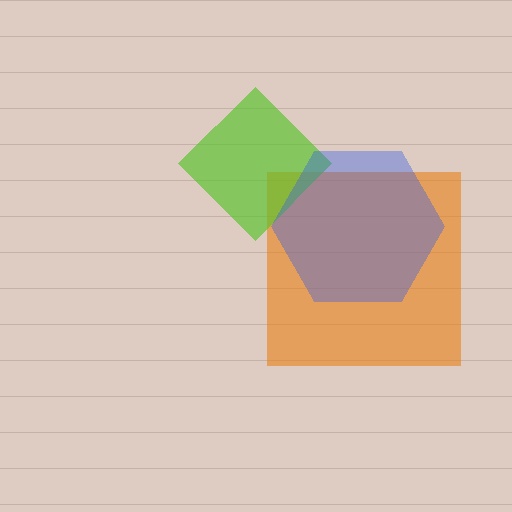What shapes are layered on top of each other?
The layered shapes are: an orange square, a lime diamond, a blue hexagon.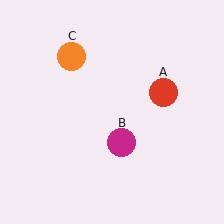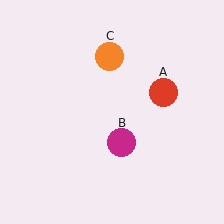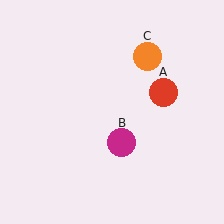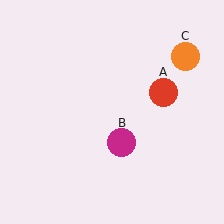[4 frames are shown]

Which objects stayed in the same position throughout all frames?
Red circle (object A) and magenta circle (object B) remained stationary.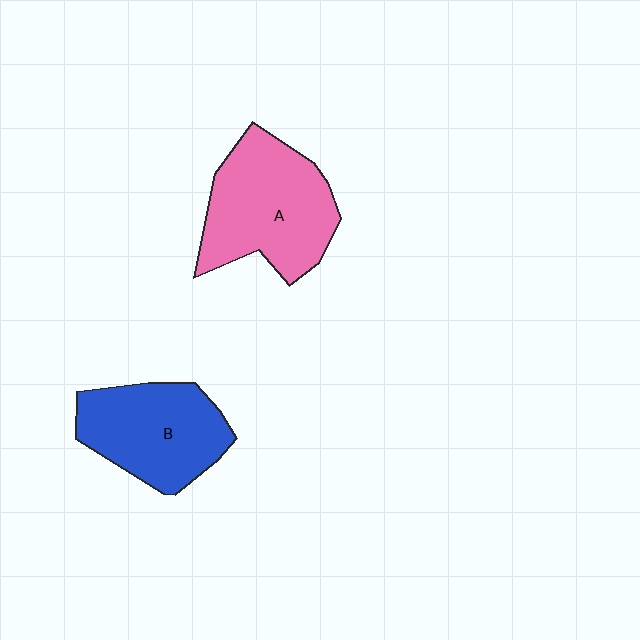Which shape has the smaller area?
Shape B (blue).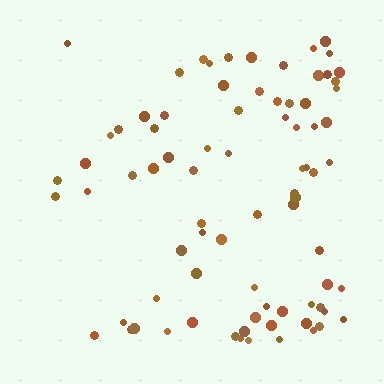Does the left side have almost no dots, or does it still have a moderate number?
Still a moderate number, just noticeably fewer than the right.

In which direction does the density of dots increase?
From left to right, with the right side densest.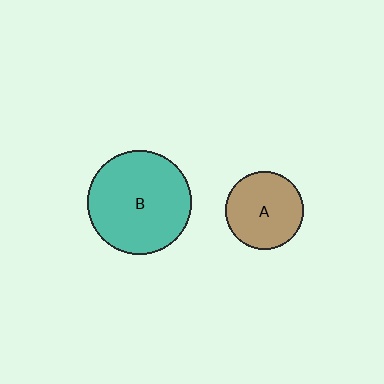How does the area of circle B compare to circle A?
Approximately 1.8 times.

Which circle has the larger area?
Circle B (teal).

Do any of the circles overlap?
No, none of the circles overlap.